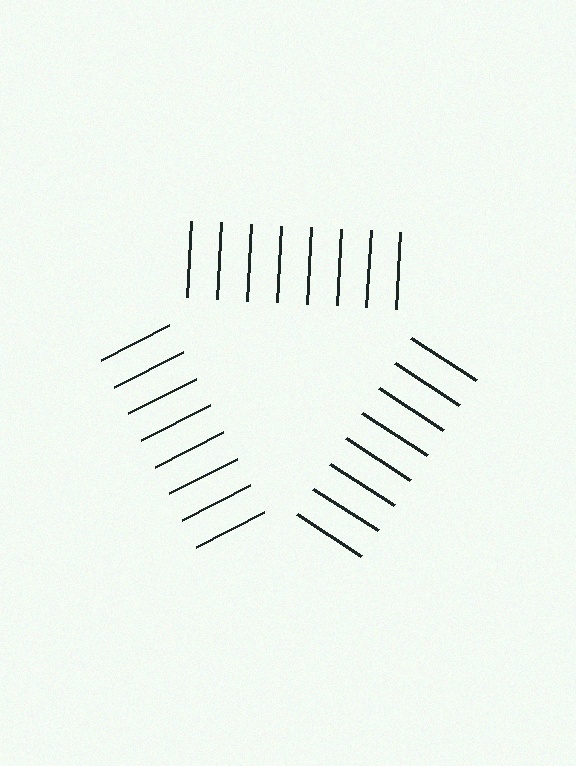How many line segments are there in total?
24 — 8 along each of the 3 edges.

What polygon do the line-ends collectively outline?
An illusory triangle — the line segments terminate on its edges but no continuous stroke is drawn.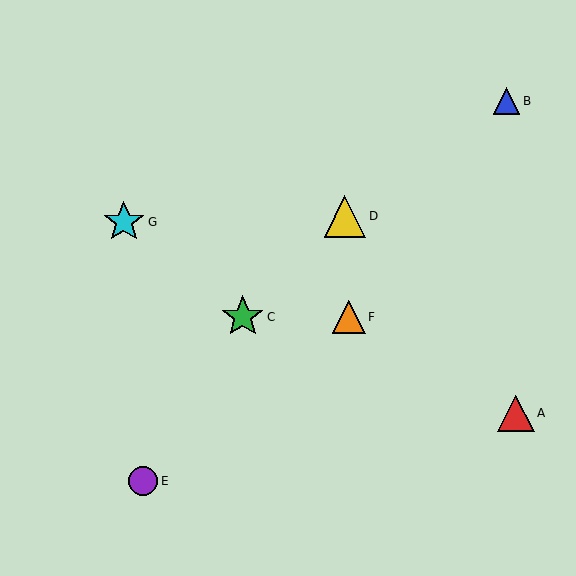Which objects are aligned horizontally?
Objects C, F are aligned horizontally.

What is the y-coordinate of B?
Object B is at y≈101.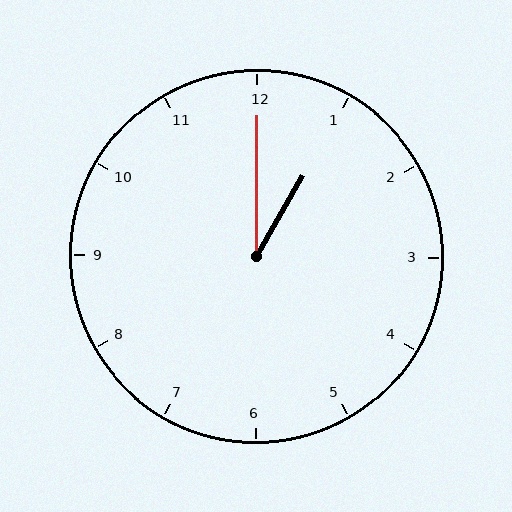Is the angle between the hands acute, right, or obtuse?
It is acute.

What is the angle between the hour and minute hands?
Approximately 30 degrees.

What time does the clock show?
1:00.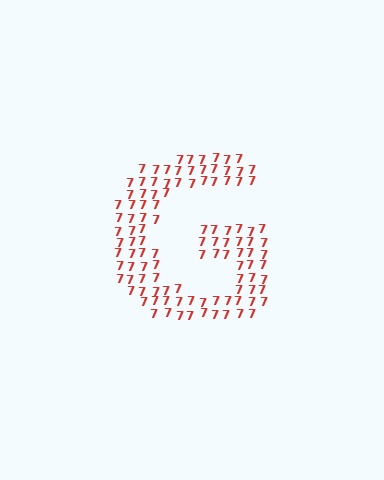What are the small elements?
The small elements are digit 7's.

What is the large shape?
The large shape is the letter G.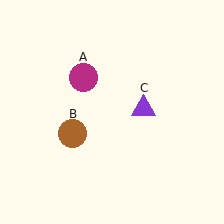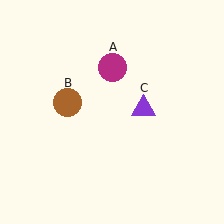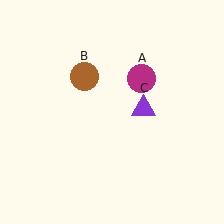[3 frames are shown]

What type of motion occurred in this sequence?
The magenta circle (object A), brown circle (object B) rotated clockwise around the center of the scene.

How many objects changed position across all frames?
2 objects changed position: magenta circle (object A), brown circle (object B).